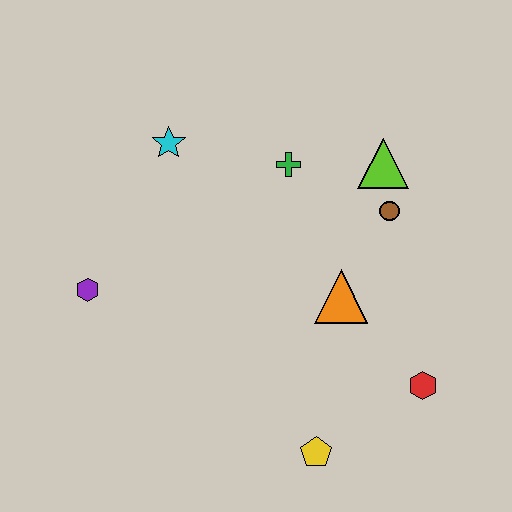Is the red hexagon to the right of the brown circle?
Yes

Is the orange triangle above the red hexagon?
Yes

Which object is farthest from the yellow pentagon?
The cyan star is farthest from the yellow pentagon.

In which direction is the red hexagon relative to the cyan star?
The red hexagon is to the right of the cyan star.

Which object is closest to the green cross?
The lime triangle is closest to the green cross.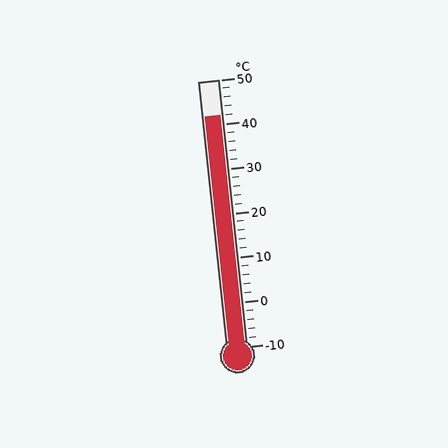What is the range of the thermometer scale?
The thermometer scale ranges from -10°C to 50°C.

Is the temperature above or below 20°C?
The temperature is above 20°C.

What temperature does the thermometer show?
The thermometer shows approximately 42°C.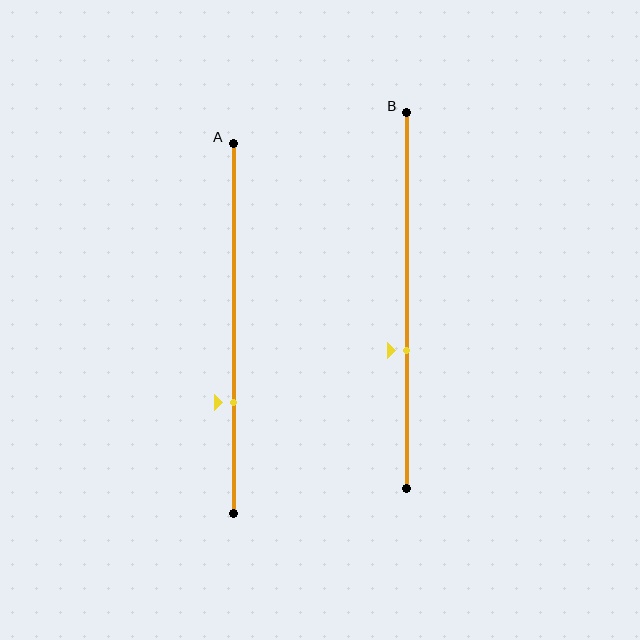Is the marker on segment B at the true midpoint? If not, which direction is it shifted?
No, the marker on segment B is shifted downward by about 13% of the segment length.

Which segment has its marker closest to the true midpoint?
Segment B has its marker closest to the true midpoint.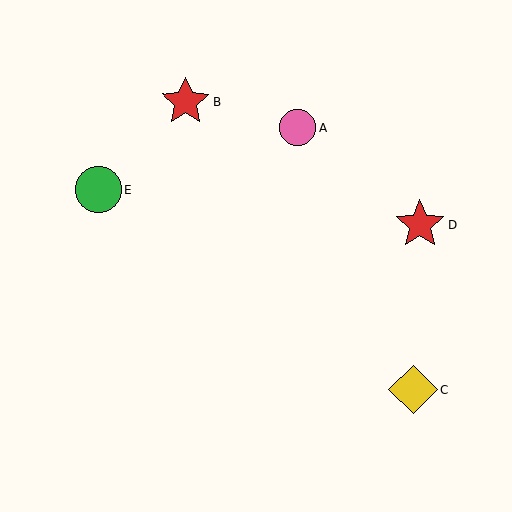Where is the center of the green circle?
The center of the green circle is at (99, 190).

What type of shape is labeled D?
Shape D is a red star.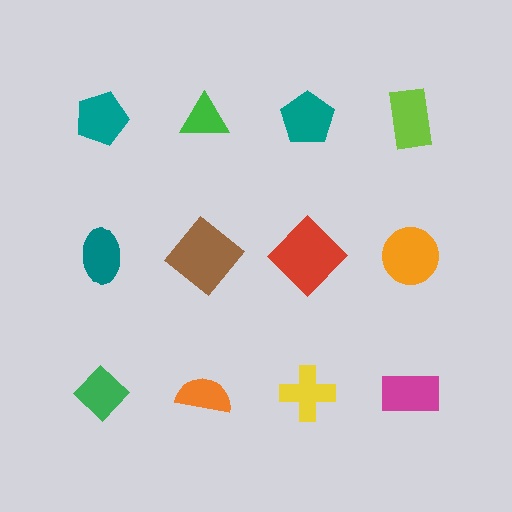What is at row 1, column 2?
A green triangle.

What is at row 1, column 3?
A teal pentagon.